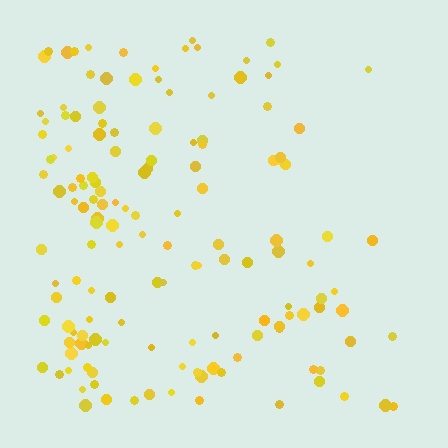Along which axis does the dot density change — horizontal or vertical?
Horizontal.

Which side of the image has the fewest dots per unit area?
The right.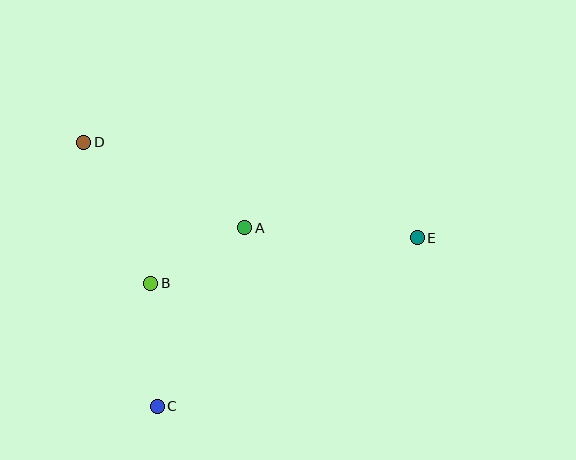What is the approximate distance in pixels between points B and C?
The distance between B and C is approximately 123 pixels.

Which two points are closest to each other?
Points A and B are closest to each other.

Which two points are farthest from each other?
Points D and E are farthest from each other.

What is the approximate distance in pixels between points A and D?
The distance between A and D is approximately 182 pixels.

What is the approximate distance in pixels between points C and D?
The distance between C and D is approximately 274 pixels.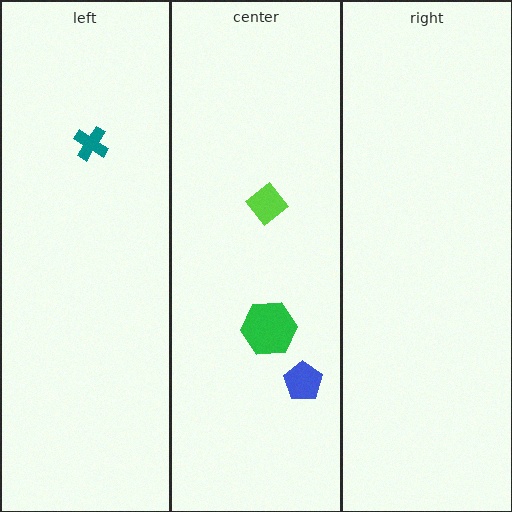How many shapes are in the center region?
3.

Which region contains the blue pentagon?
The center region.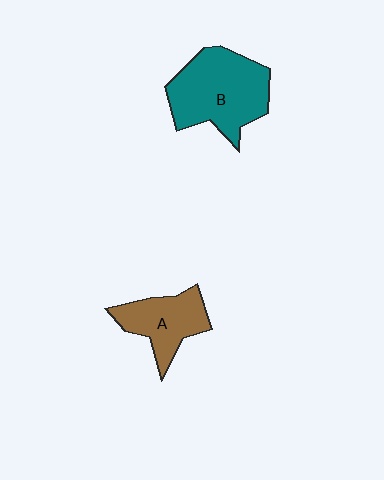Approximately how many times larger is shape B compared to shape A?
Approximately 1.6 times.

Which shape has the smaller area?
Shape A (brown).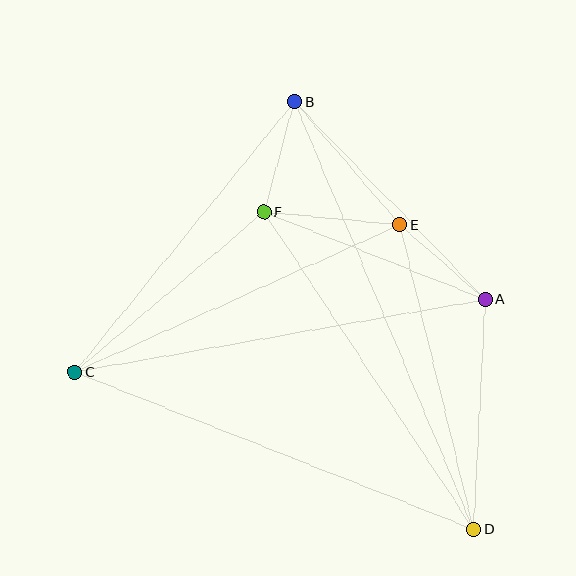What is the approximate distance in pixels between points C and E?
The distance between C and E is approximately 357 pixels.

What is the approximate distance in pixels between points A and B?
The distance between A and B is approximately 274 pixels.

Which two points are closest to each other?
Points A and E are closest to each other.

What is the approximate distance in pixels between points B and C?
The distance between B and C is approximately 348 pixels.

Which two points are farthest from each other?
Points B and D are farthest from each other.